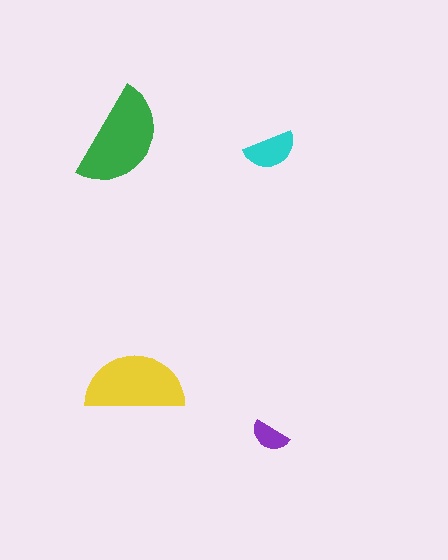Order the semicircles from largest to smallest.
the green one, the yellow one, the cyan one, the purple one.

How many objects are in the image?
There are 4 objects in the image.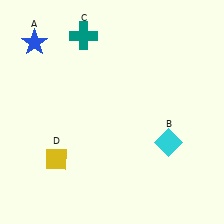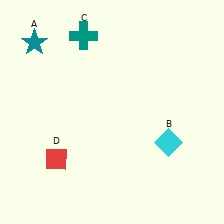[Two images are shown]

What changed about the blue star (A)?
In Image 1, A is blue. In Image 2, it changed to teal.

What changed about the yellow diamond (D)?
In Image 1, D is yellow. In Image 2, it changed to red.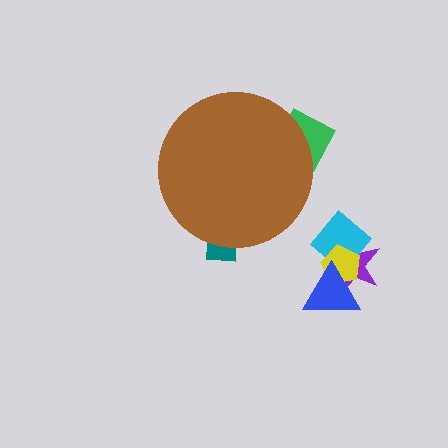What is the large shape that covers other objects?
A brown circle.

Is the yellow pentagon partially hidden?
No, the yellow pentagon is fully visible.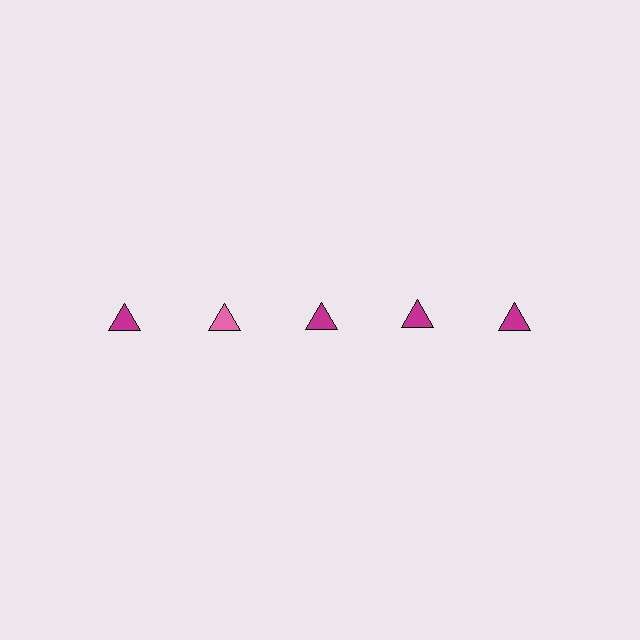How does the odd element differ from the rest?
It has a different color: pink instead of magenta.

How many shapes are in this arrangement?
There are 5 shapes arranged in a grid pattern.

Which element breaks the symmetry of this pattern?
The pink triangle in the top row, second from left column breaks the symmetry. All other shapes are magenta triangles.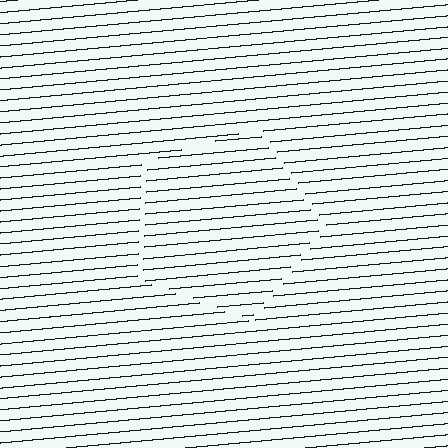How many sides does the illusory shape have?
5 sides — the line-ends trace a pentagon.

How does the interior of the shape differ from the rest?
The interior of the shape contains the same grating, shifted by half a period — the contour is defined by the phase discontinuity where line-ends from the inner and outer gratings abut.